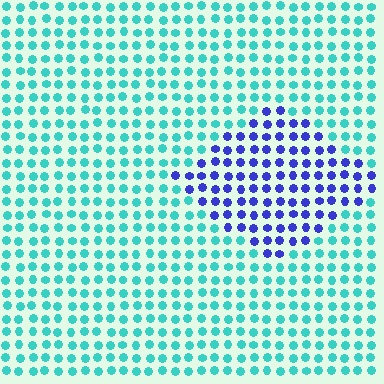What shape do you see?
I see a diamond.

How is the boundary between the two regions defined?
The boundary is defined purely by a slight shift in hue (about 65 degrees). Spacing, size, and orientation are identical on both sides.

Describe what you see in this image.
The image is filled with small cyan elements in a uniform arrangement. A diamond-shaped region is visible where the elements are tinted to a slightly different hue, forming a subtle color boundary.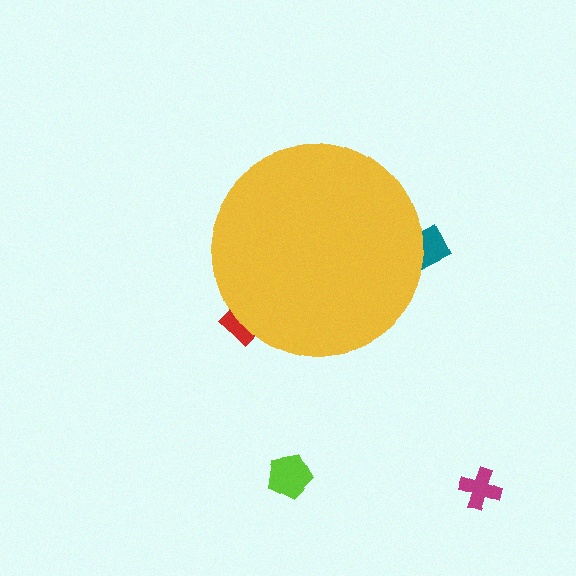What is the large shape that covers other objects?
A yellow circle.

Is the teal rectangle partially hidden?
Yes, the teal rectangle is partially hidden behind the yellow circle.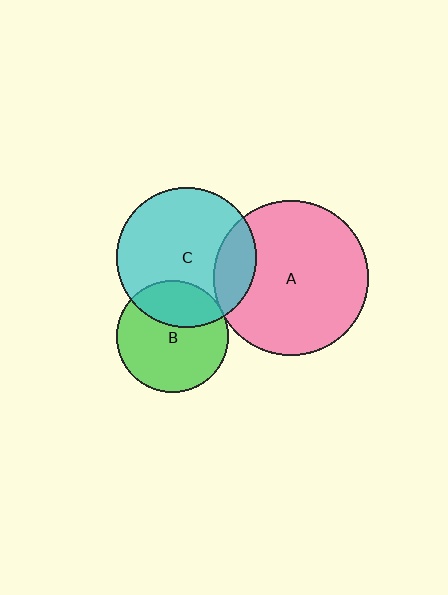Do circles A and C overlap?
Yes.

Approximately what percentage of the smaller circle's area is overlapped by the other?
Approximately 20%.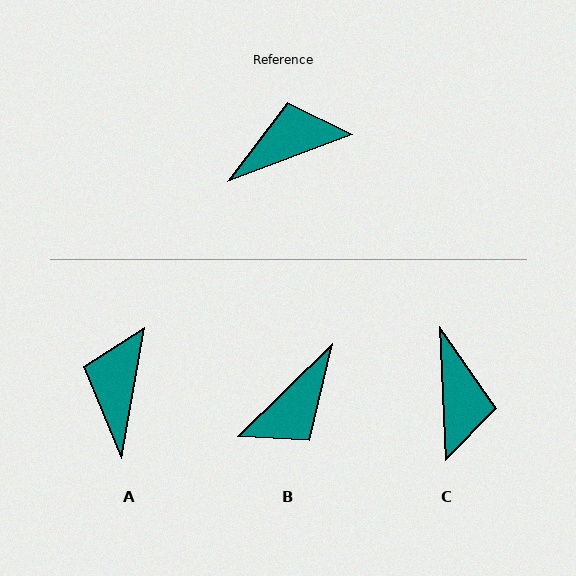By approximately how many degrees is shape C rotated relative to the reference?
Approximately 108 degrees clockwise.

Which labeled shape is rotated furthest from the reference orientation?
B, about 156 degrees away.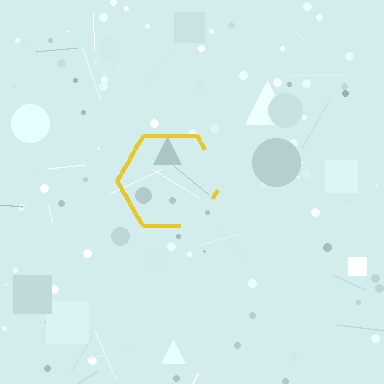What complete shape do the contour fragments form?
The contour fragments form a hexagon.